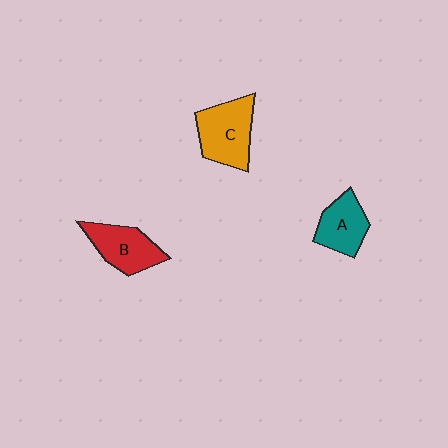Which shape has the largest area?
Shape C (orange).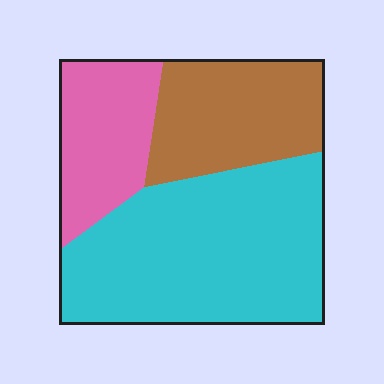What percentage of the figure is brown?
Brown takes up about one quarter (1/4) of the figure.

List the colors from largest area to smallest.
From largest to smallest: cyan, brown, pink.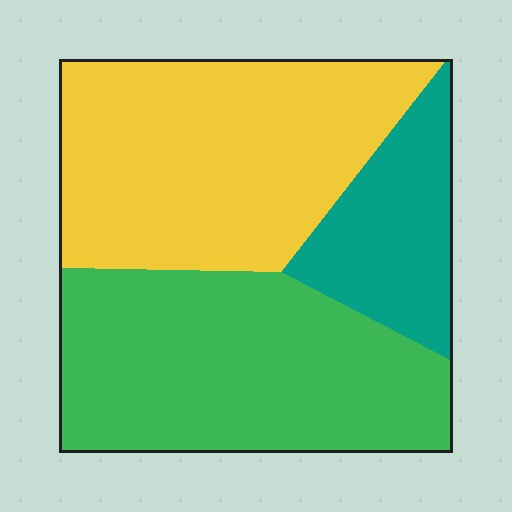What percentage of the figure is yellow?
Yellow takes up about two fifths (2/5) of the figure.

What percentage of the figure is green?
Green takes up about two fifths (2/5) of the figure.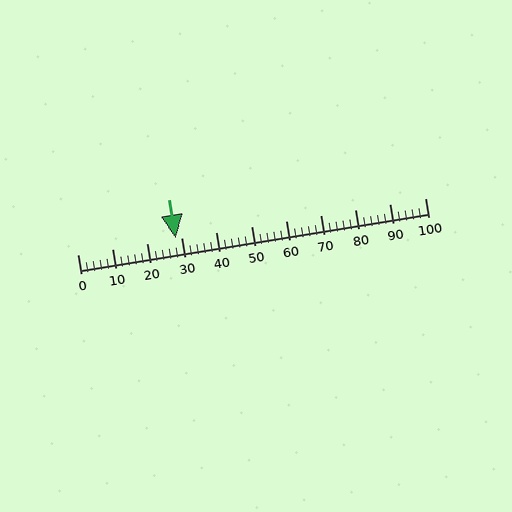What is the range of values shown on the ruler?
The ruler shows values from 0 to 100.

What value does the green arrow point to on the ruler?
The green arrow points to approximately 28.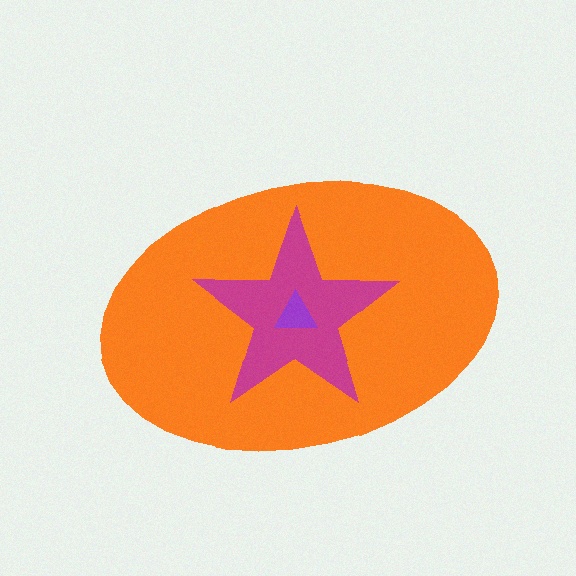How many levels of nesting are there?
3.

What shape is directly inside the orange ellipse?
The magenta star.